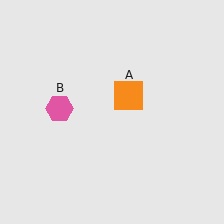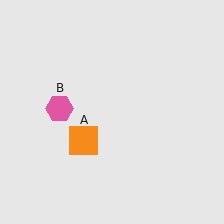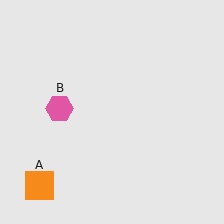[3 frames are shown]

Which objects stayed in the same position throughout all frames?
Pink hexagon (object B) remained stationary.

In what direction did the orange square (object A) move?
The orange square (object A) moved down and to the left.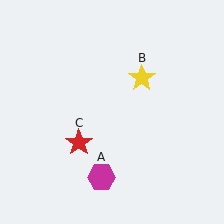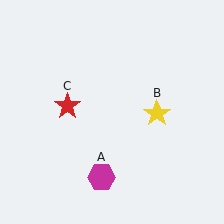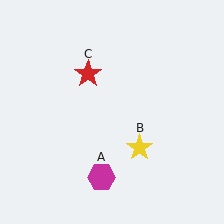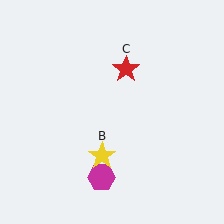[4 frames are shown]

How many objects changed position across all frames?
2 objects changed position: yellow star (object B), red star (object C).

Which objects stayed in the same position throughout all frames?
Magenta hexagon (object A) remained stationary.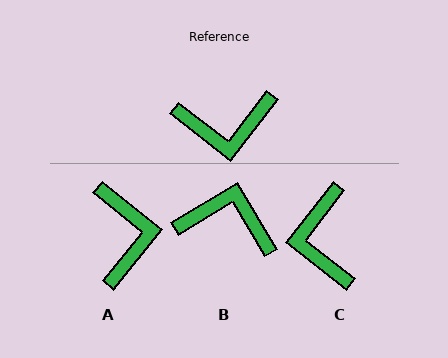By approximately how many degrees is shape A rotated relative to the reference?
Approximately 89 degrees counter-clockwise.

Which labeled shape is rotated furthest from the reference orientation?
B, about 159 degrees away.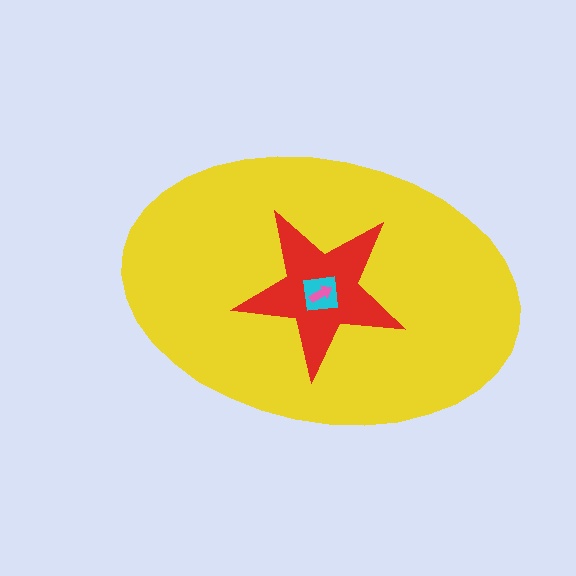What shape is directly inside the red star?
The cyan square.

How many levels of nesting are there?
4.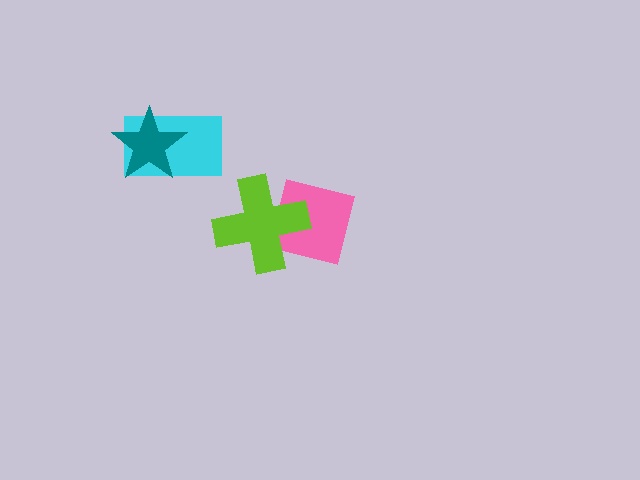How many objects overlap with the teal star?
1 object overlaps with the teal star.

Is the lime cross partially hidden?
No, no other shape covers it.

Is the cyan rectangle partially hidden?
Yes, it is partially covered by another shape.